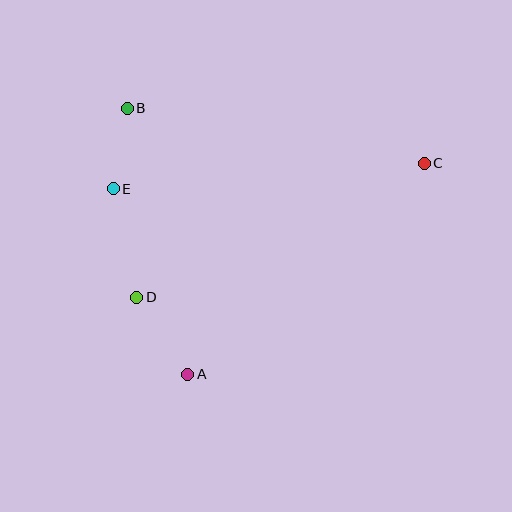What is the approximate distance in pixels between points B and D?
The distance between B and D is approximately 189 pixels.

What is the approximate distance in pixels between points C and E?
The distance between C and E is approximately 312 pixels.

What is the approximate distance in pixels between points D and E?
The distance between D and E is approximately 111 pixels.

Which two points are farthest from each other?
Points C and D are farthest from each other.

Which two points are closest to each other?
Points B and E are closest to each other.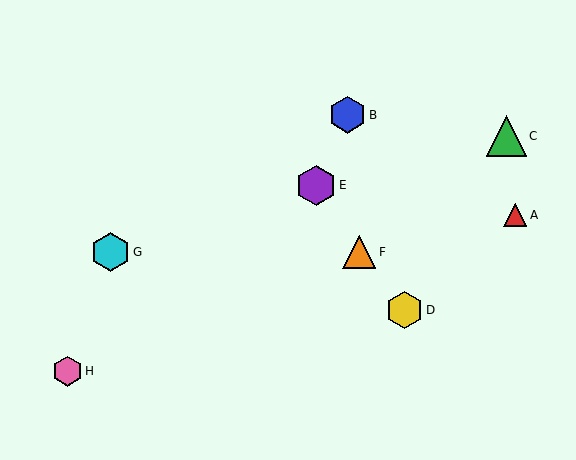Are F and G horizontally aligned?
Yes, both are at y≈252.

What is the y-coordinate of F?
Object F is at y≈252.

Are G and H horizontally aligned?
No, G is at y≈252 and H is at y≈371.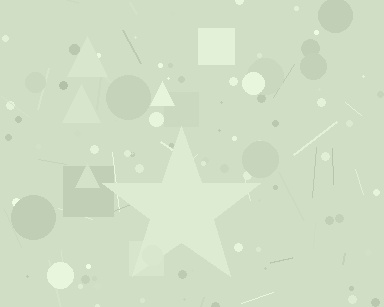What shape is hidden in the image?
A star is hidden in the image.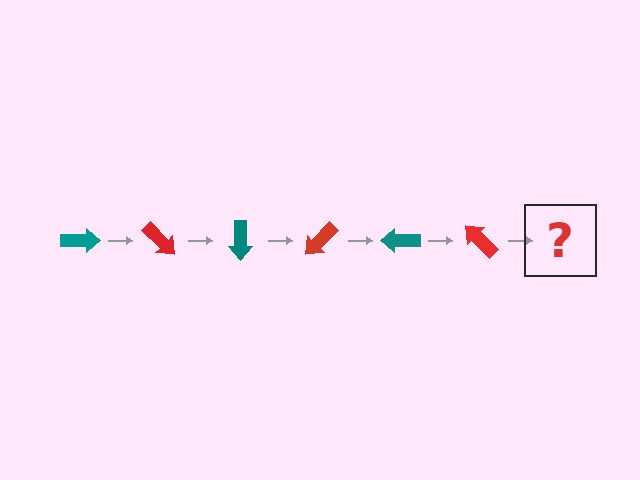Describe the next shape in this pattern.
It should be a teal arrow, rotated 270 degrees from the start.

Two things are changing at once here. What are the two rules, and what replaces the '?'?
The two rules are that it rotates 45 degrees each step and the color cycles through teal and red. The '?' should be a teal arrow, rotated 270 degrees from the start.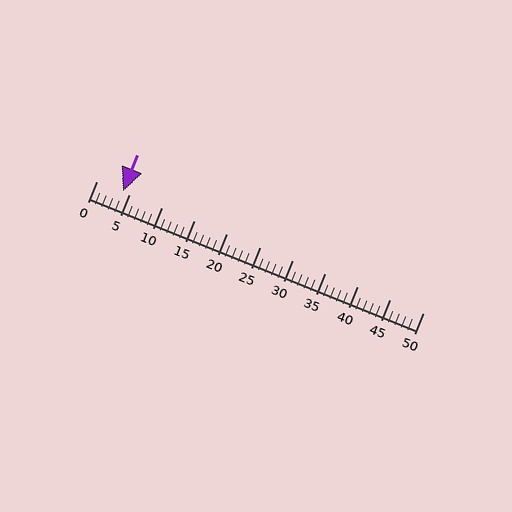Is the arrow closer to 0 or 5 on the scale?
The arrow is closer to 5.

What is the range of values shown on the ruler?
The ruler shows values from 0 to 50.